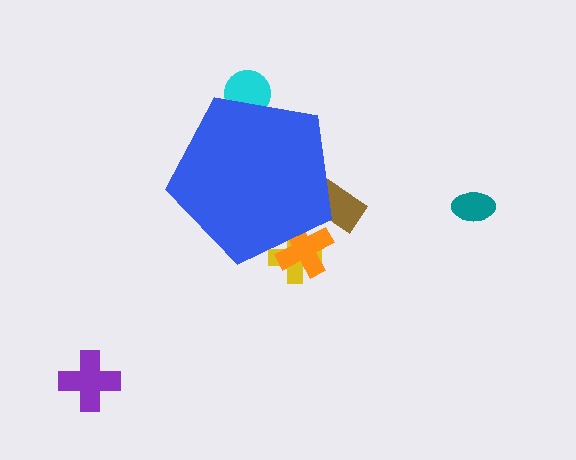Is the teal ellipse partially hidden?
No, the teal ellipse is fully visible.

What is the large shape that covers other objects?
A blue pentagon.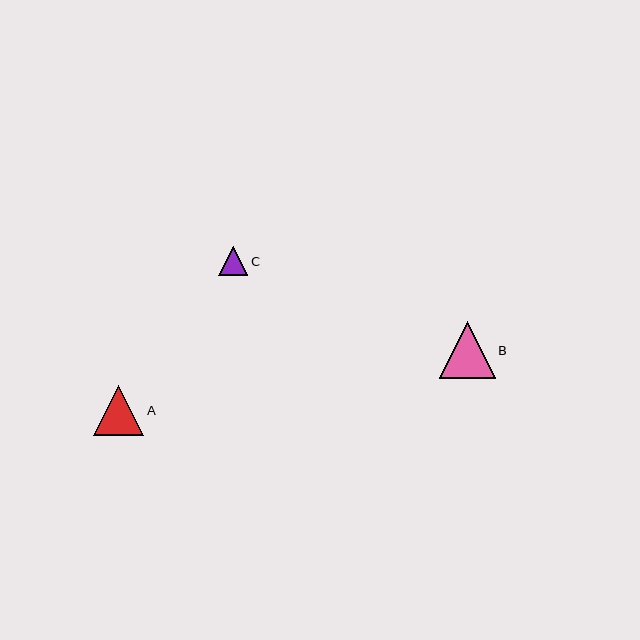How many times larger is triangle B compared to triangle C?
Triangle B is approximately 1.9 times the size of triangle C.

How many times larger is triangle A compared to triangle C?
Triangle A is approximately 1.7 times the size of triangle C.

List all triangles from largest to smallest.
From largest to smallest: B, A, C.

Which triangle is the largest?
Triangle B is the largest with a size of approximately 56 pixels.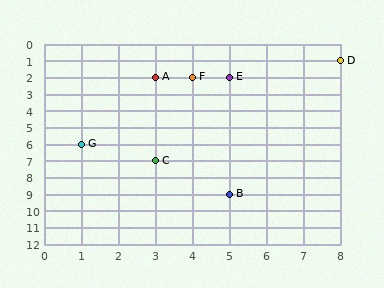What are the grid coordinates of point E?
Point E is at grid coordinates (5, 2).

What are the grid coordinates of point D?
Point D is at grid coordinates (8, 1).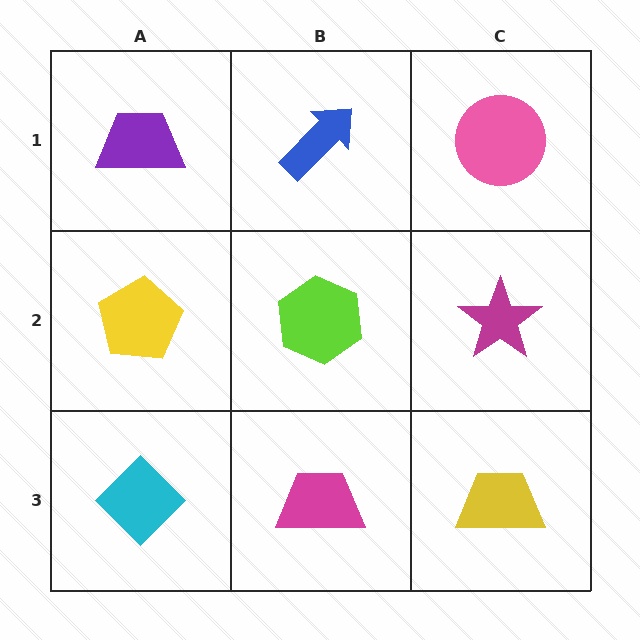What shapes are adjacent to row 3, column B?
A lime hexagon (row 2, column B), a cyan diamond (row 3, column A), a yellow trapezoid (row 3, column C).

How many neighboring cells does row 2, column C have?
3.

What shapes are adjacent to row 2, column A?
A purple trapezoid (row 1, column A), a cyan diamond (row 3, column A), a lime hexagon (row 2, column B).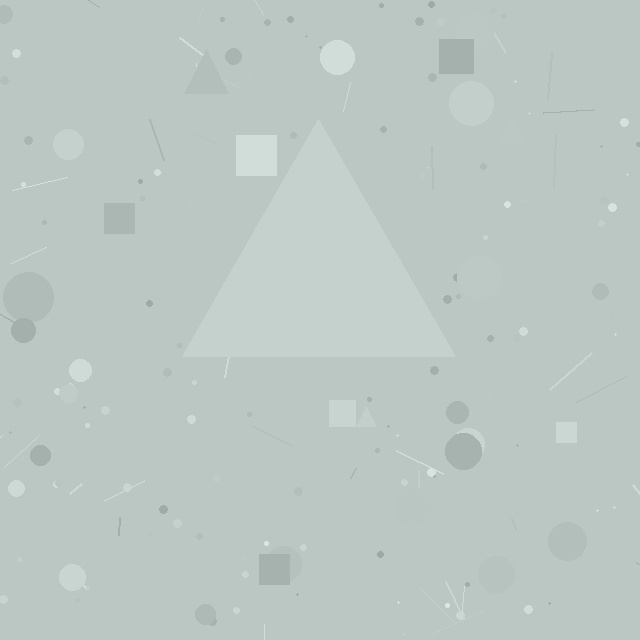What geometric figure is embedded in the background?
A triangle is embedded in the background.